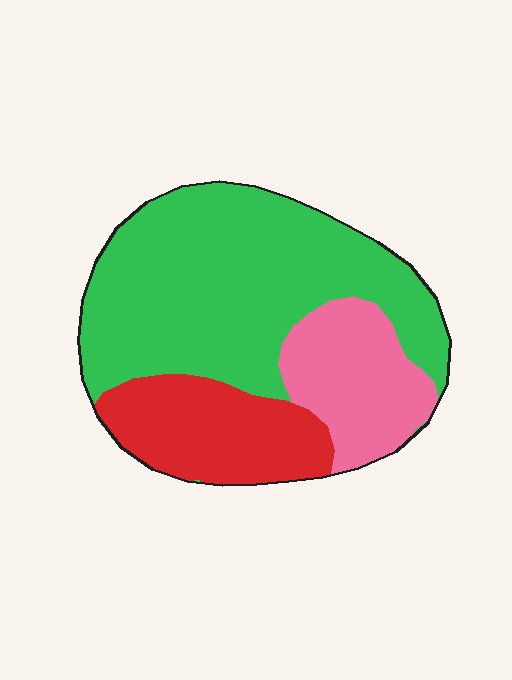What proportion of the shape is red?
Red covers about 20% of the shape.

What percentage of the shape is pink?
Pink takes up about one fifth (1/5) of the shape.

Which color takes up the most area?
Green, at roughly 60%.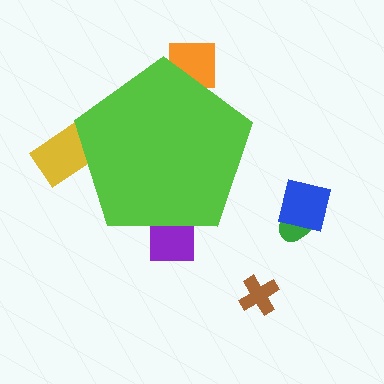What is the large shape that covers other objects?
A lime pentagon.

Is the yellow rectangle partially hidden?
Yes, the yellow rectangle is partially hidden behind the lime pentagon.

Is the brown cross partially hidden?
No, the brown cross is fully visible.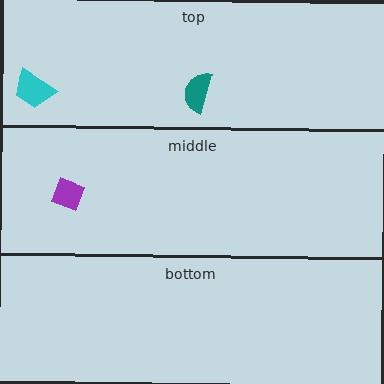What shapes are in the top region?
The cyan trapezoid, the teal semicircle.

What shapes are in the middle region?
The purple diamond.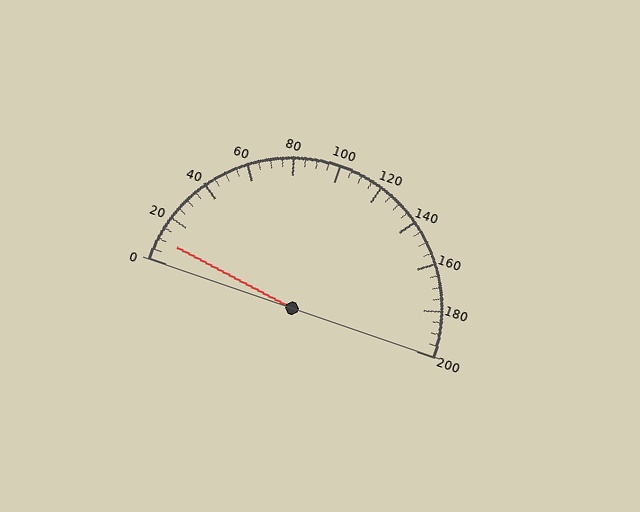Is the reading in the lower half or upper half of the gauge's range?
The reading is in the lower half of the range (0 to 200).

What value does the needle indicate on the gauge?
The needle indicates approximately 10.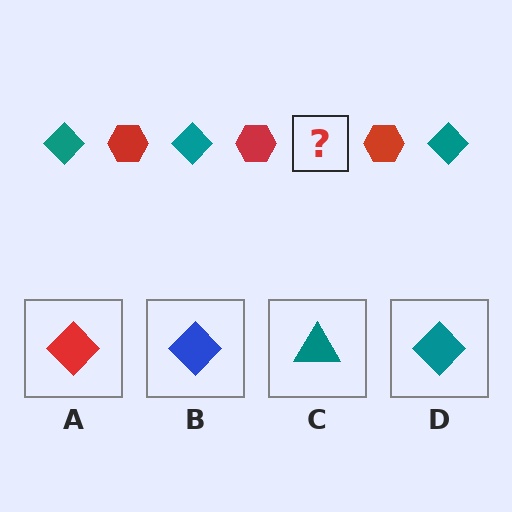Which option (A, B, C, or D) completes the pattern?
D.